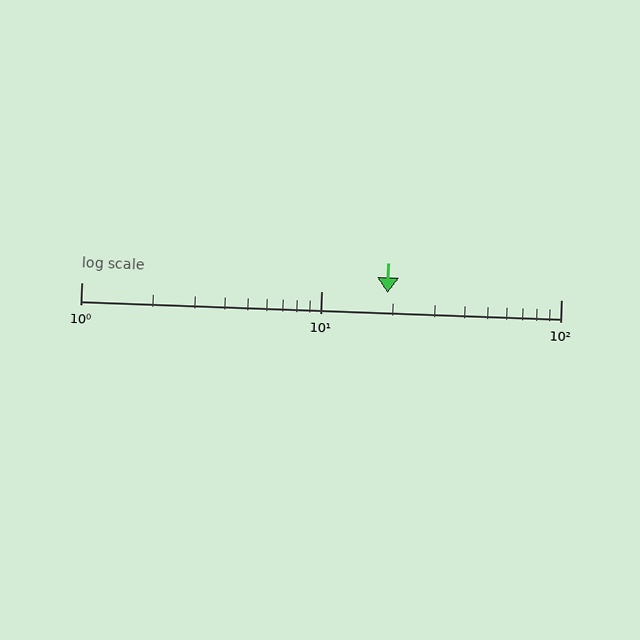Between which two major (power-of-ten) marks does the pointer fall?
The pointer is between 10 and 100.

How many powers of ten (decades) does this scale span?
The scale spans 2 decades, from 1 to 100.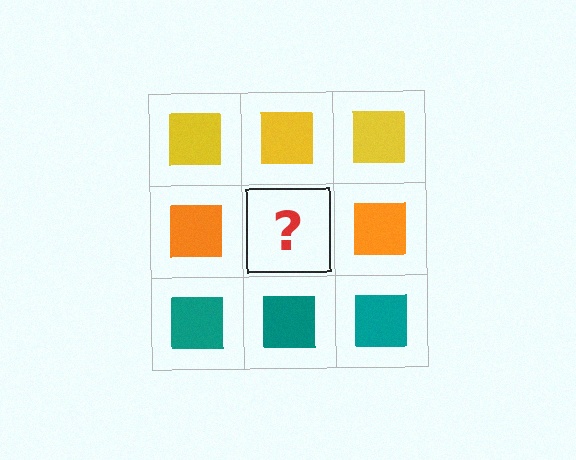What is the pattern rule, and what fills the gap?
The rule is that each row has a consistent color. The gap should be filled with an orange square.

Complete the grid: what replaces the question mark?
The question mark should be replaced with an orange square.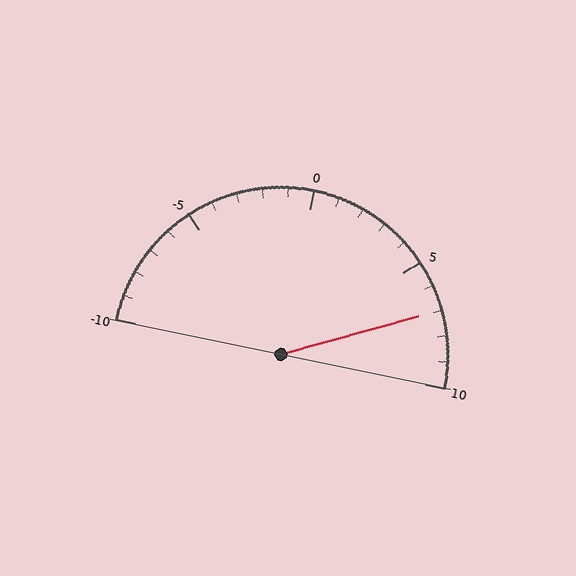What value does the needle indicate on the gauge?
The needle indicates approximately 7.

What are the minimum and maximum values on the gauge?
The gauge ranges from -10 to 10.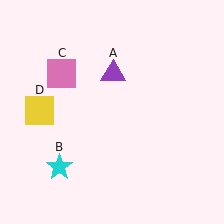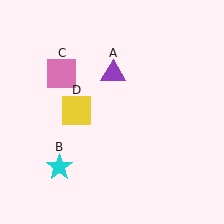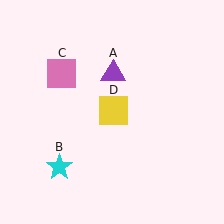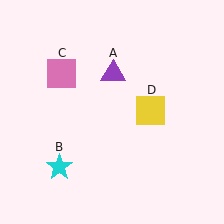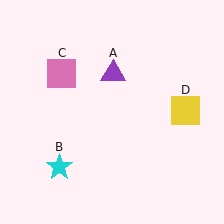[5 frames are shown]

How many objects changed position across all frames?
1 object changed position: yellow square (object D).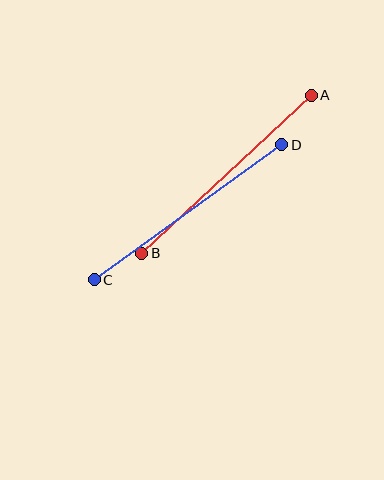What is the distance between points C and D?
The distance is approximately 231 pixels.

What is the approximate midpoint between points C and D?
The midpoint is at approximately (188, 212) pixels.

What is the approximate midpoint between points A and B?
The midpoint is at approximately (226, 174) pixels.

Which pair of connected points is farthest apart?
Points A and B are farthest apart.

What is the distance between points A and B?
The distance is approximately 232 pixels.